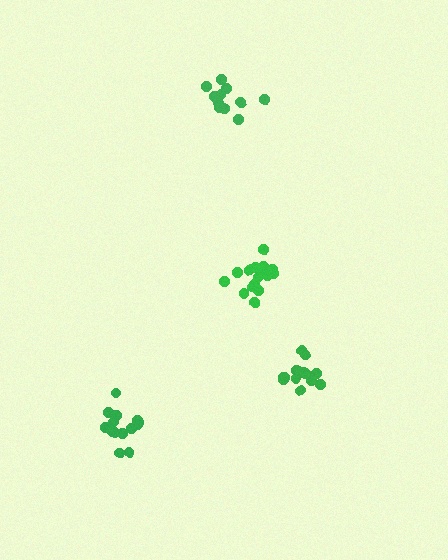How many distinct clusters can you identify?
There are 4 distinct clusters.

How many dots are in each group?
Group 1: 16 dots, Group 2: 11 dots, Group 3: 16 dots, Group 4: 14 dots (57 total).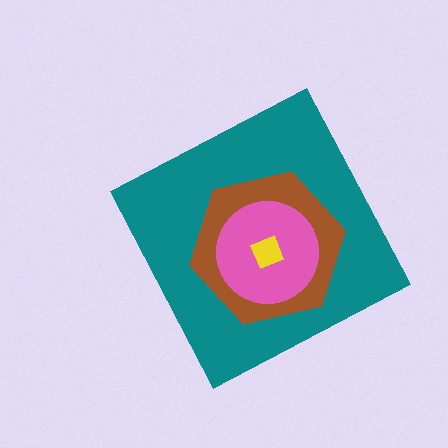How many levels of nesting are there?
4.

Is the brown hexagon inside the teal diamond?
Yes.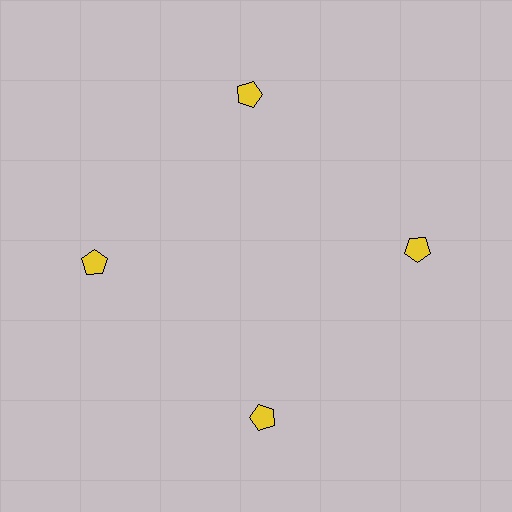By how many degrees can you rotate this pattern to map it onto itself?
The pattern maps onto itself every 90 degrees of rotation.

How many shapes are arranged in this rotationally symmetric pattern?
There are 4 shapes, arranged in 4 groups of 1.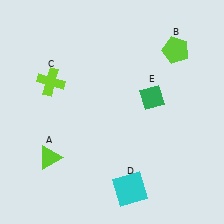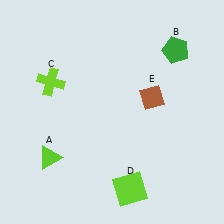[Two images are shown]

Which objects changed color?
B changed from lime to green. D changed from cyan to lime. E changed from green to brown.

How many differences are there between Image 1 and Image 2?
There are 3 differences between the two images.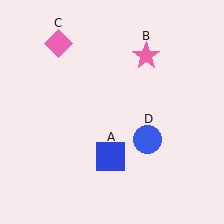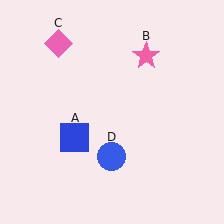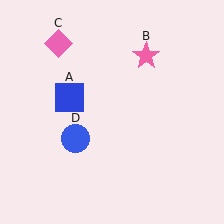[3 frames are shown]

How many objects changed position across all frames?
2 objects changed position: blue square (object A), blue circle (object D).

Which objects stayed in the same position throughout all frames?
Pink star (object B) and pink diamond (object C) remained stationary.